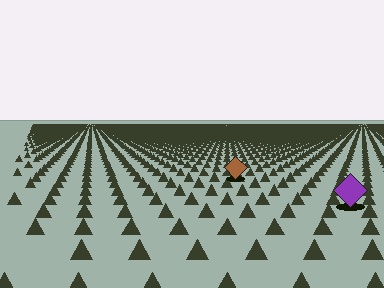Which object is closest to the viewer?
The purple diamond is closest. The texture marks near it are larger and more spread out.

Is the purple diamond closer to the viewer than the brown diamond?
Yes. The purple diamond is closer — you can tell from the texture gradient: the ground texture is coarser near it.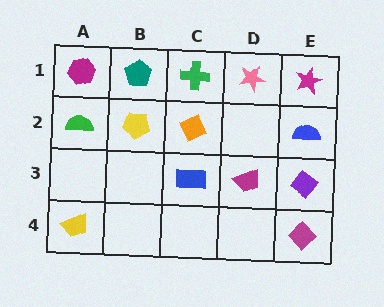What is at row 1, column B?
A teal pentagon.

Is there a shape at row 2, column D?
No, that cell is empty.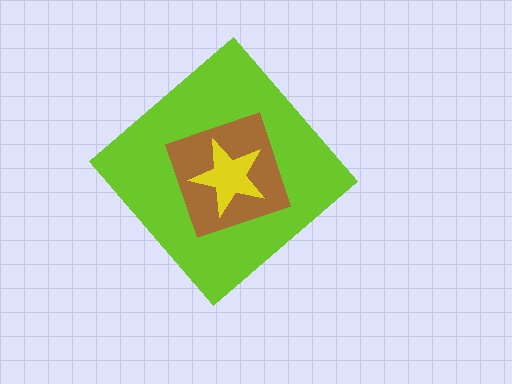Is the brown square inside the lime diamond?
Yes.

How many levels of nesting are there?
3.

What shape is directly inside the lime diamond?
The brown square.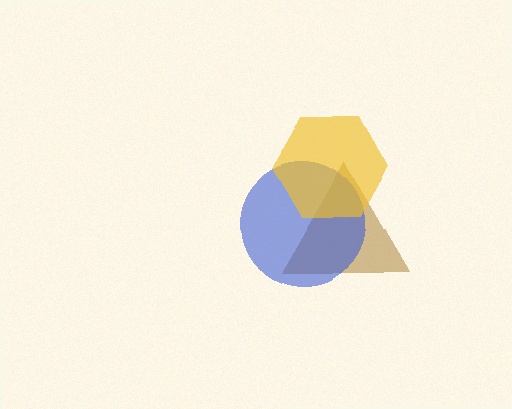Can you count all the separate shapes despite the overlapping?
Yes, there are 3 separate shapes.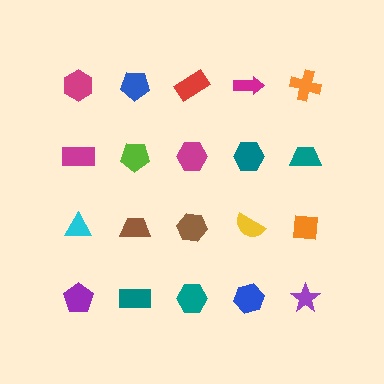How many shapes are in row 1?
5 shapes.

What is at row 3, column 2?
A brown trapezoid.